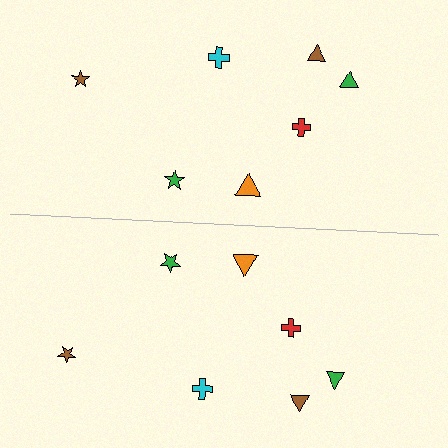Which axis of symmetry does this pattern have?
The pattern has a horizontal axis of symmetry running through the center of the image.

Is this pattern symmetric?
Yes, this pattern has bilateral (reflection) symmetry.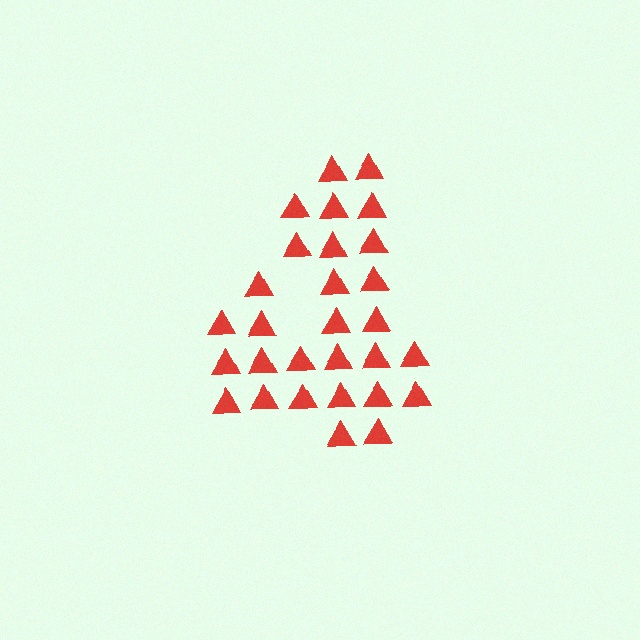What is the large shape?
The large shape is the digit 4.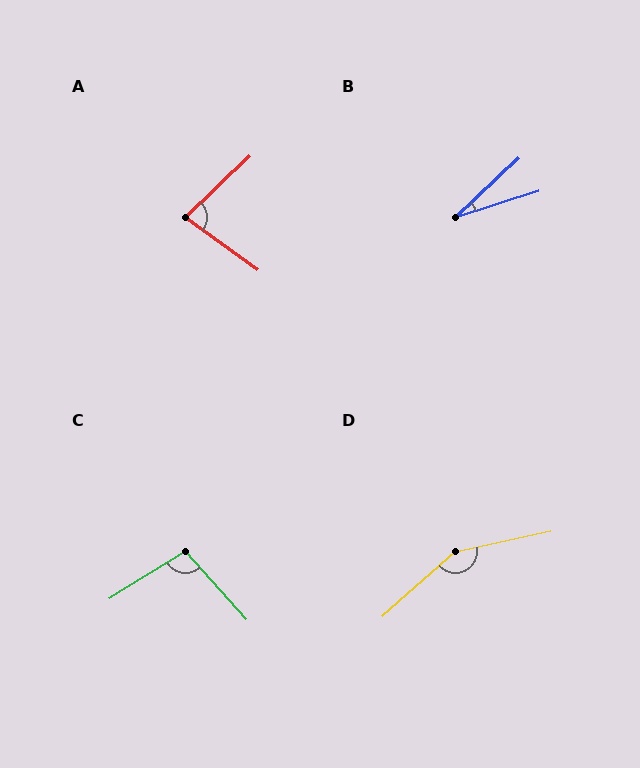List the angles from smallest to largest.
B (26°), A (80°), C (100°), D (150°).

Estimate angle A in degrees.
Approximately 80 degrees.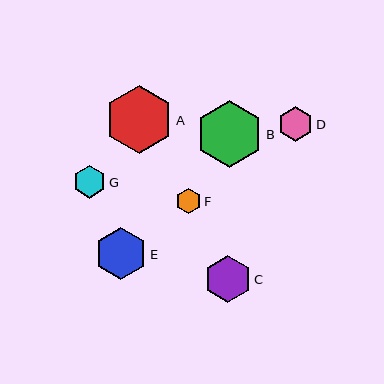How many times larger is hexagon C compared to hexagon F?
Hexagon C is approximately 1.9 times the size of hexagon F.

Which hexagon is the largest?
Hexagon A is the largest with a size of approximately 68 pixels.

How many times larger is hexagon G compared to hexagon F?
Hexagon G is approximately 1.3 times the size of hexagon F.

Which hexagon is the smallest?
Hexagon F is the smallest with a size of approximately 25 pixels.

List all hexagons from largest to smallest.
From largest to smallest: A, B, E, C, D, G, F.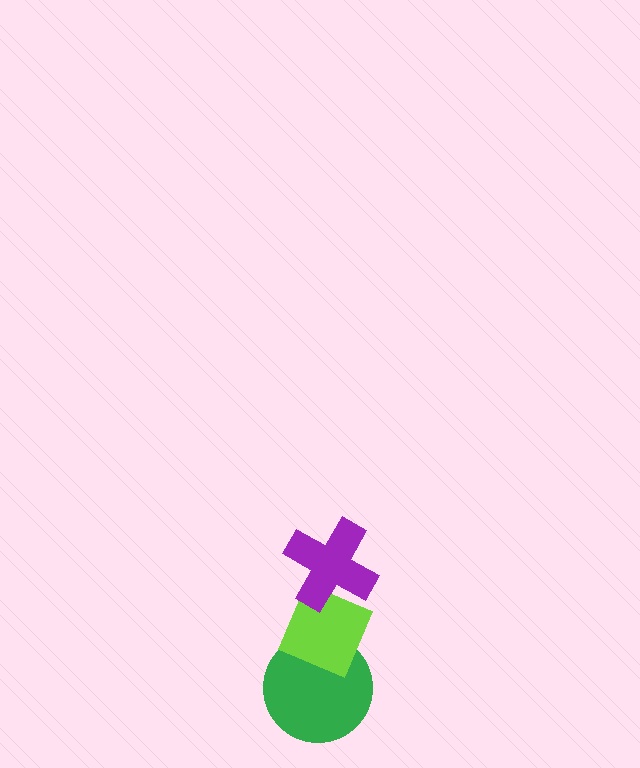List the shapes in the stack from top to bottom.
From top to bottom: the purple cross, the lime diamond, the green circle.